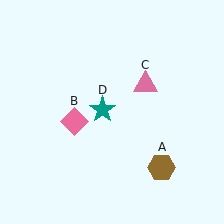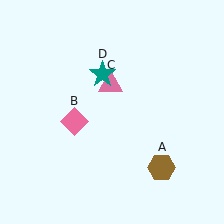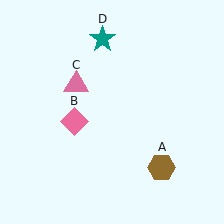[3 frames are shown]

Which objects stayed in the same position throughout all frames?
Brown hexagon (object A) and pink diamond (object B) remained stationary.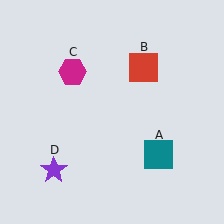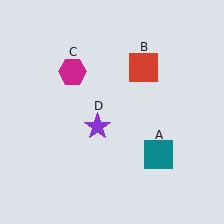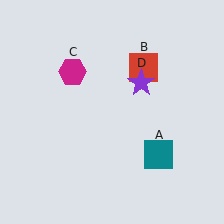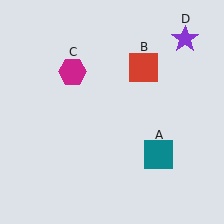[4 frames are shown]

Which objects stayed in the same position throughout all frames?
Teal square (object A) and red square (object B) and magenta hexagon (object C) remained stationary.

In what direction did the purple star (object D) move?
The purple star (object D) moved up and to the right.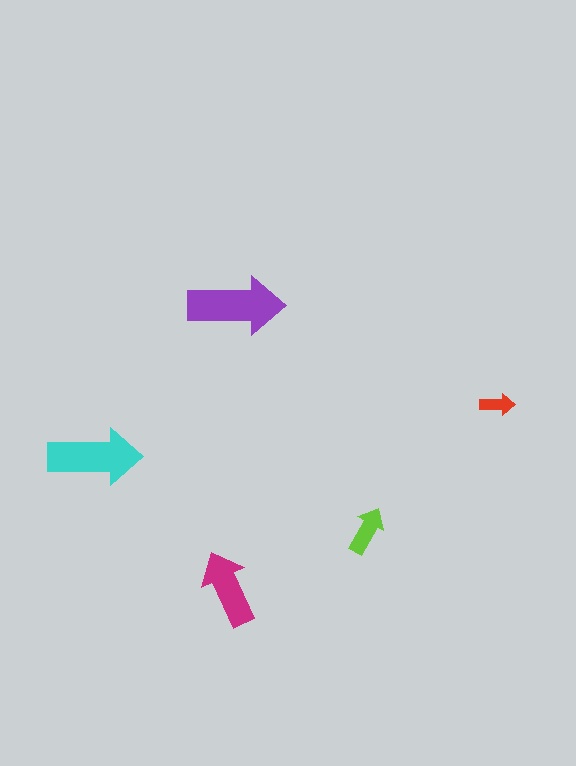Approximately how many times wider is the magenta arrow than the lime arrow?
About 1.5 times wider.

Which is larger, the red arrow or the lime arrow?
The lime one.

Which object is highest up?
The purple arrow is topmost.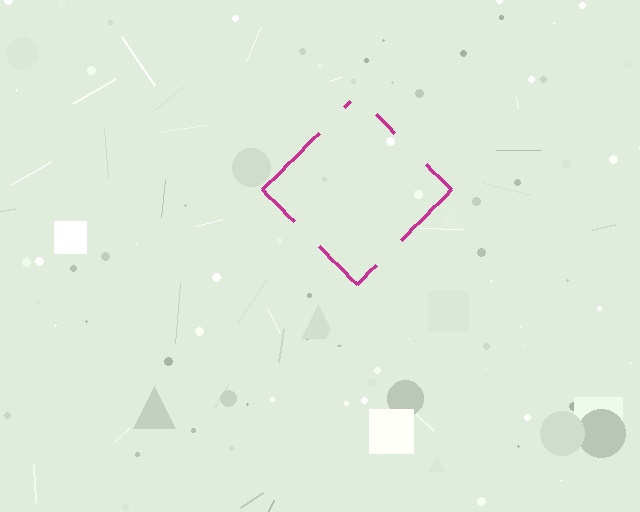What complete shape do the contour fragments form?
The contour fragments form a diamond.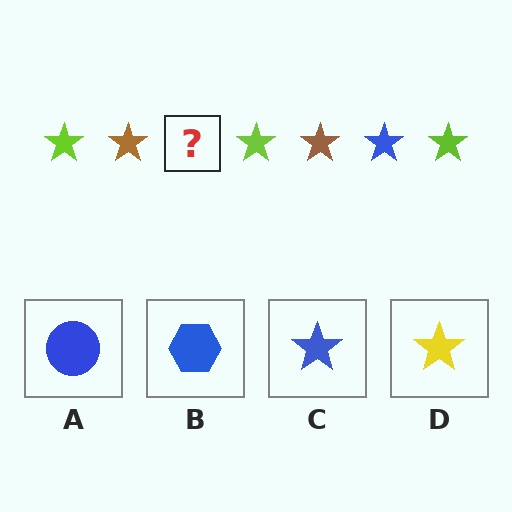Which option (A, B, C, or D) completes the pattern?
C.